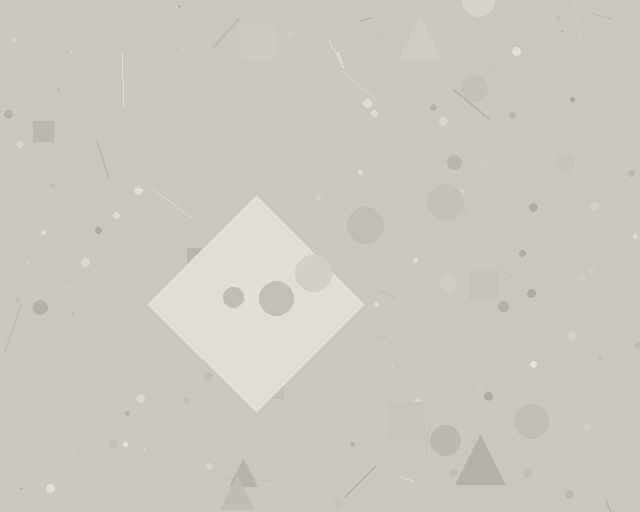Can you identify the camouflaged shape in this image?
The camouflaged shape is a diamond.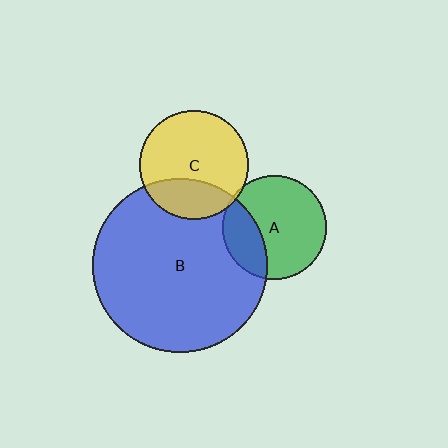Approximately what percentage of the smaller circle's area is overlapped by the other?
Approximately 30%.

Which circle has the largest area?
Circle B (blue).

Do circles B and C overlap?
Yes.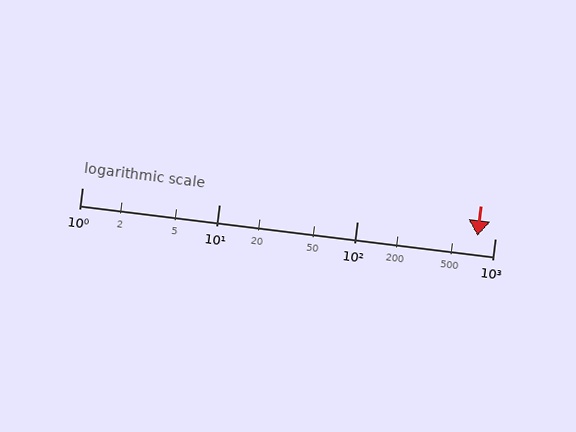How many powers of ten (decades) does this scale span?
The scale spans 3 decades, from 1 to 1000.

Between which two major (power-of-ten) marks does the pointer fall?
The pointer is between 100 and 1000.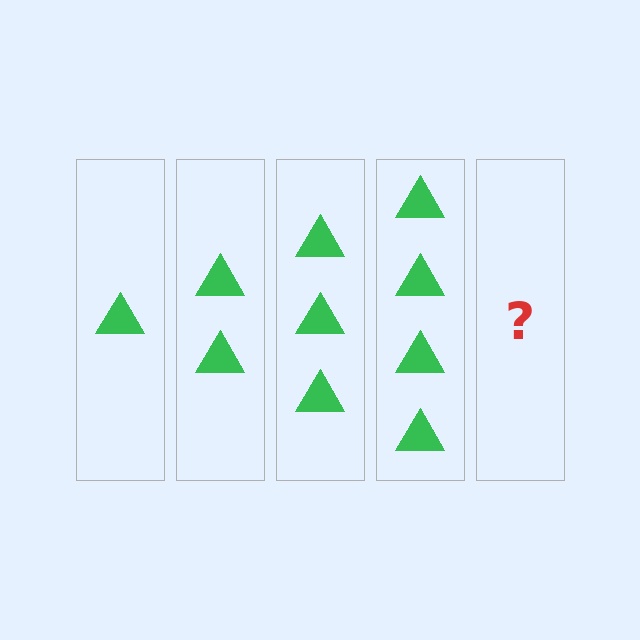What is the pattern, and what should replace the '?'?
The pattern is that each step adds one more triangle. The '?' should be 5 triangles.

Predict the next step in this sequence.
The next step is 5 triangles.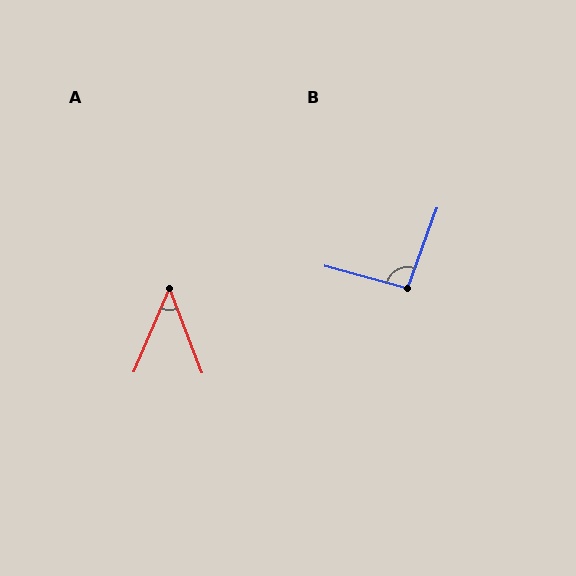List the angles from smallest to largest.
A (44°), B (95°).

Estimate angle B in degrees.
Approximately 95 degrees.